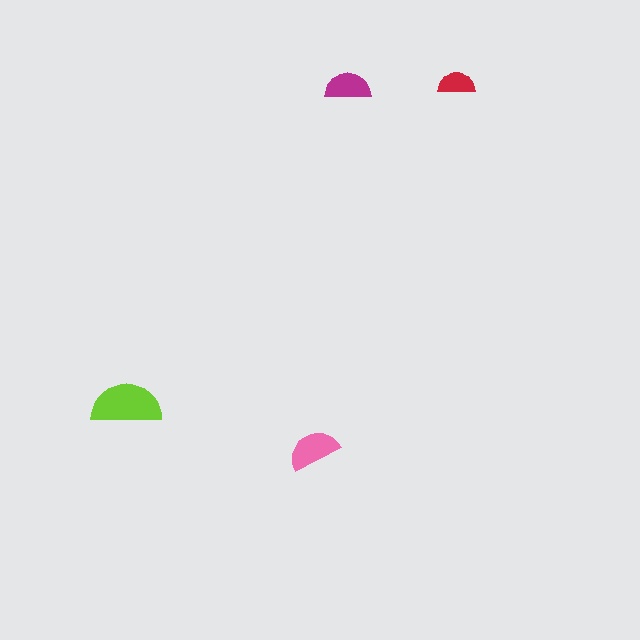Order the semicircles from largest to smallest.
the lime one, the pink one, the magenta one, the red one.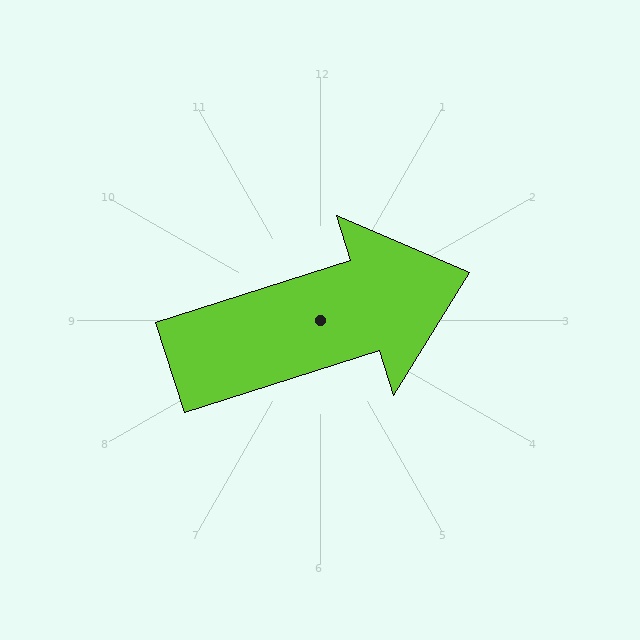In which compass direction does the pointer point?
East.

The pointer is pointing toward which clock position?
Roughly 2 o'clock.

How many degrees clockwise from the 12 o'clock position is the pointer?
Approximately 72 degrees.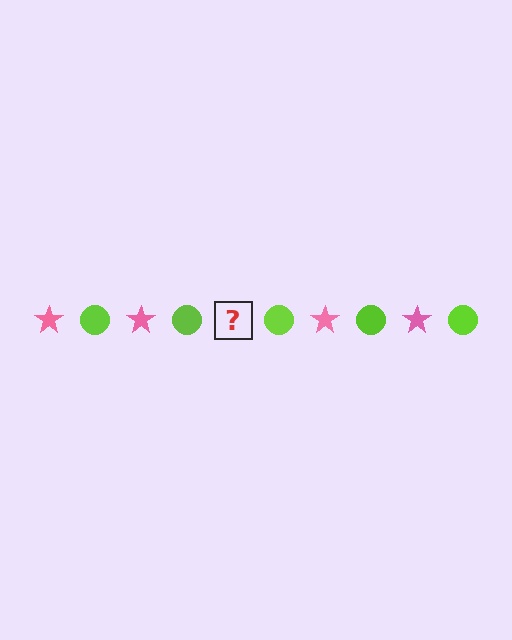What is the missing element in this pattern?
The missing element is a pink star.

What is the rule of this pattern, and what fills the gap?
The rule is that the pattern alternates between pink star and lime circle. The gap should be filled with a pink star.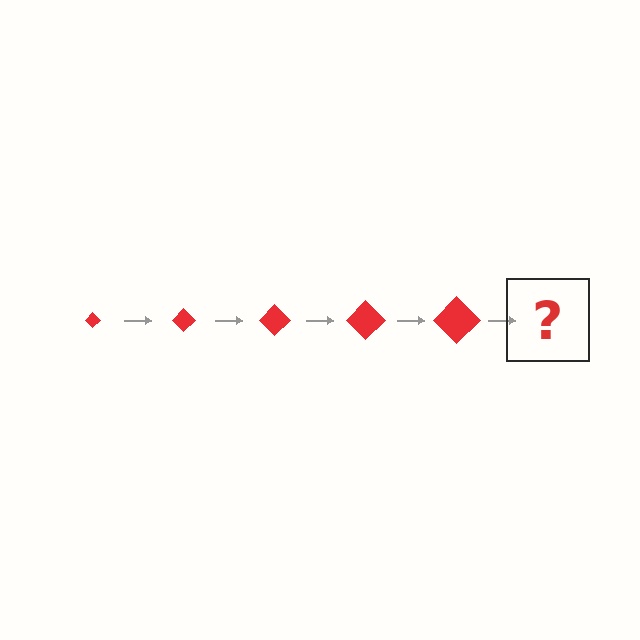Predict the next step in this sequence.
The next step is a red diamond, larger than the previous one.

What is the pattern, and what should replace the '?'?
The pattern is that the diamond gets progressively larger each step. The '?' should be a red diamond, larger than the previous one.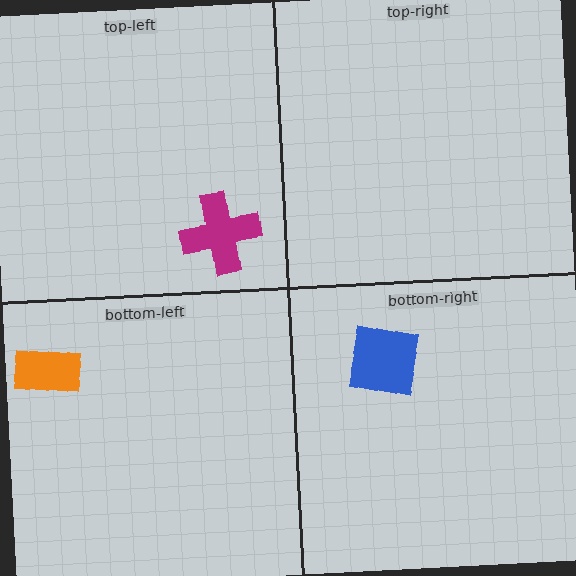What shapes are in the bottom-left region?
The orange rectangle.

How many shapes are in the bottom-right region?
1.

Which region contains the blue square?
The bottom-right region.